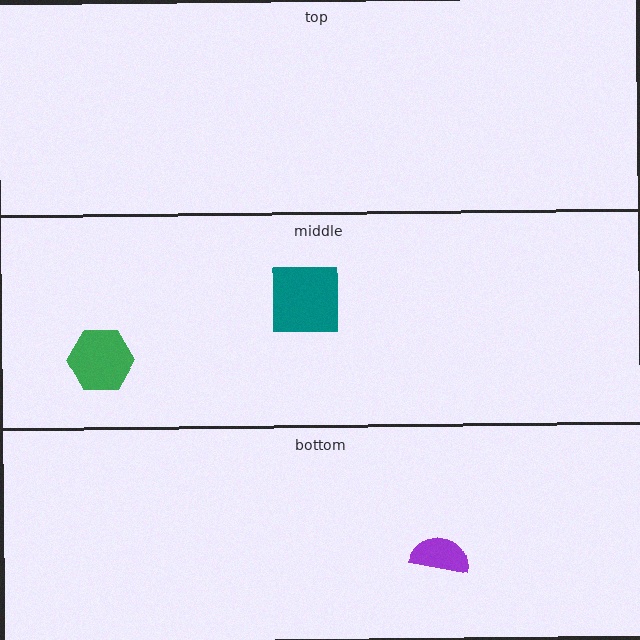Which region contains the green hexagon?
The middle region.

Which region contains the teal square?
The middle region.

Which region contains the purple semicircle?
The bottom region.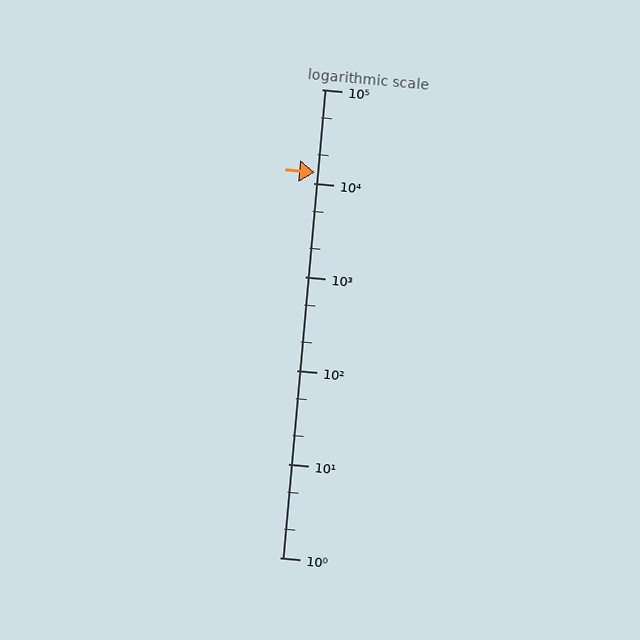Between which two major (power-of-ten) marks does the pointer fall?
The pointer is between 10000 and 100000.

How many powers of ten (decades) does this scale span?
The scale spans 5 decades, from 1 to 100000.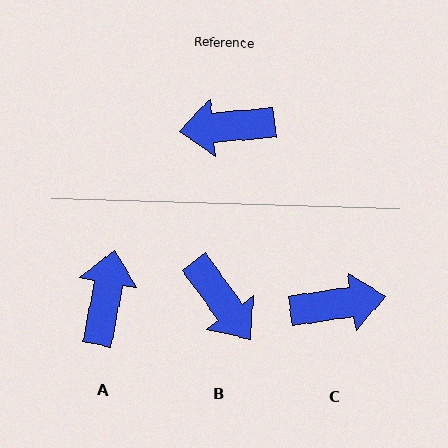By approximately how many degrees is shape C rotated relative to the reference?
Approximately 176 degrees clockwise.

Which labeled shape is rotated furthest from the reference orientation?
C, about 176 degrees away.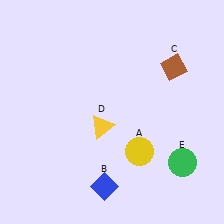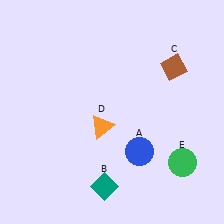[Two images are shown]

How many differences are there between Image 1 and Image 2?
There are 3 differences between the two images.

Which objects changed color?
A changed from yellow to blue. B changed from blue to teal. D changed from yellow to orange.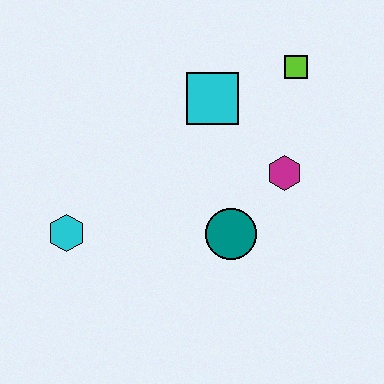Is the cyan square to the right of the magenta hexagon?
No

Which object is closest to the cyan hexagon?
The teal circle is closest to the cyan hexagon.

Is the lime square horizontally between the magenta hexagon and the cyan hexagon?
No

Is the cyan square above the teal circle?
Yes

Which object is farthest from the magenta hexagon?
The cyan hexagon is farthest from the magenta hexagon.